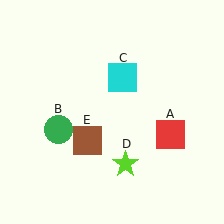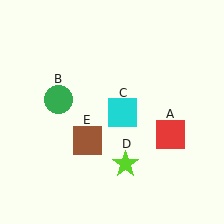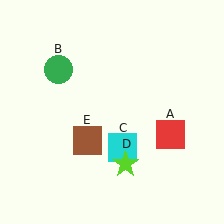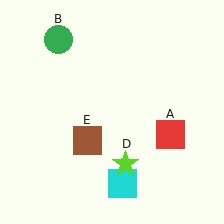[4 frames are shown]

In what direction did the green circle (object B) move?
The green circle (object B) moved up.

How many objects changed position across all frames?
2 objects changed position: green circle (object B), cyan square (object C).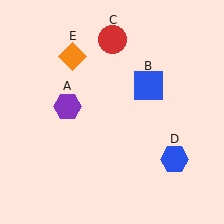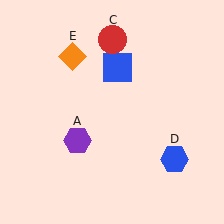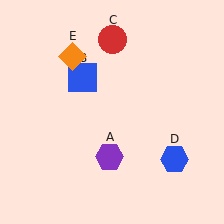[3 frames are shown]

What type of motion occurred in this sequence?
The purple hexagon (object A), blue square (object B) rotated counterclockwise around the center of the scene.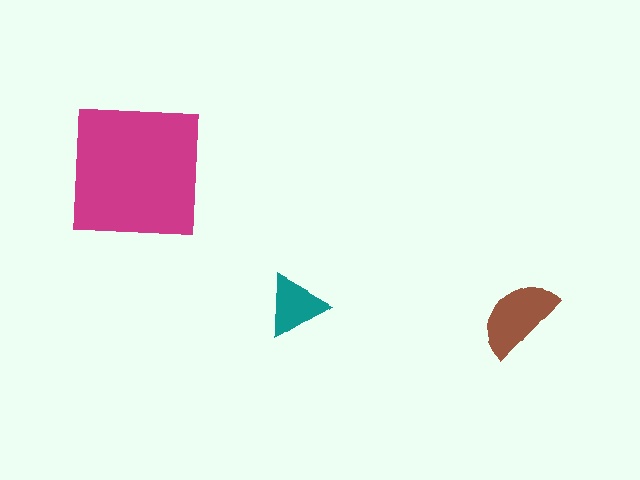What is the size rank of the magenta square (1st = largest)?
1st.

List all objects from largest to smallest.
The magenta square, the brown semicircle, the teal triangle.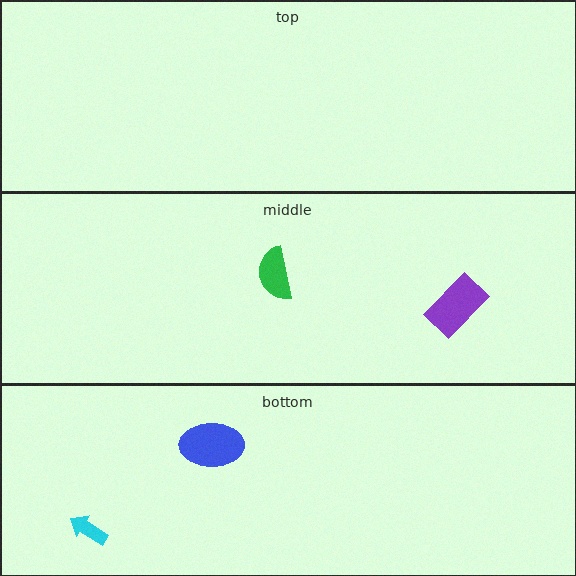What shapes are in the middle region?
The purple rectangle, the green semicircle.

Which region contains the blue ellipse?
The bottom region.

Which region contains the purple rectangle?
The middle region.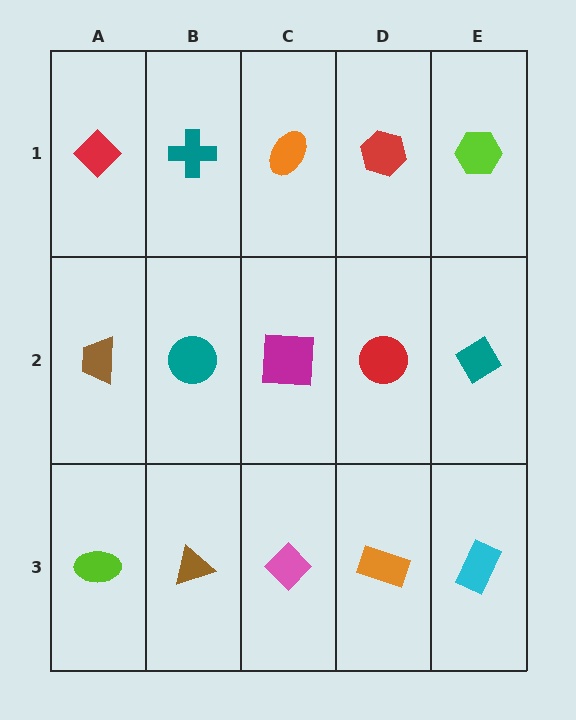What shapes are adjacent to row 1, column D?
A red circle (row 2, column D), an orange ellipse (row 1, column C), a lime hexagon (row 1, column E).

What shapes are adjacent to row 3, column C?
A magenta square (row 2, column C), a brown triangle (row 3, column B), an orange rectangle (row 3, column D).